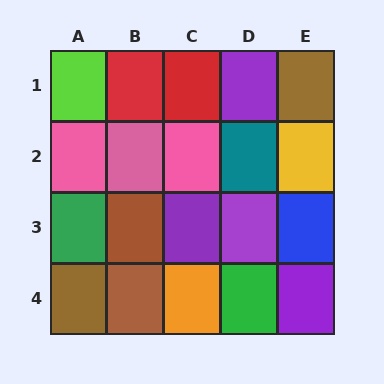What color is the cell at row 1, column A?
Lime.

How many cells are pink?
3 cells are pink.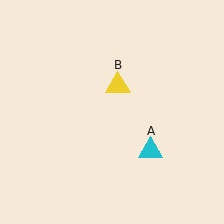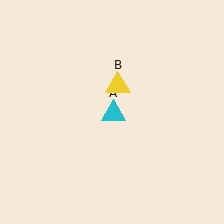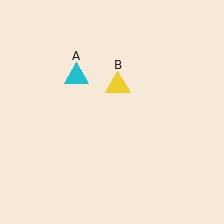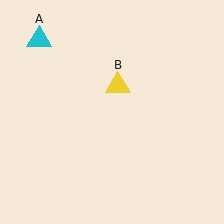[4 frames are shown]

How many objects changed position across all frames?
1 object changed position: cyan triangle (object A).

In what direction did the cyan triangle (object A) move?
The cyan triangle (object A) moved up and to the left.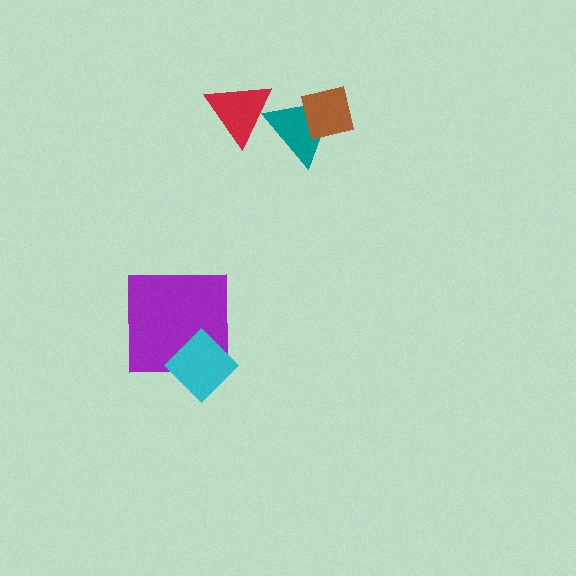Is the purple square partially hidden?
Yes, it is partially covered by another shape.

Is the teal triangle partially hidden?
Yes, it is partially covered by another shape.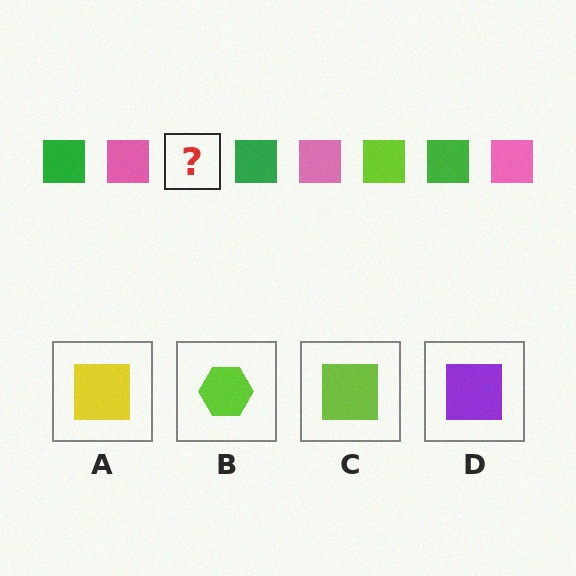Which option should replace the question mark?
Option C.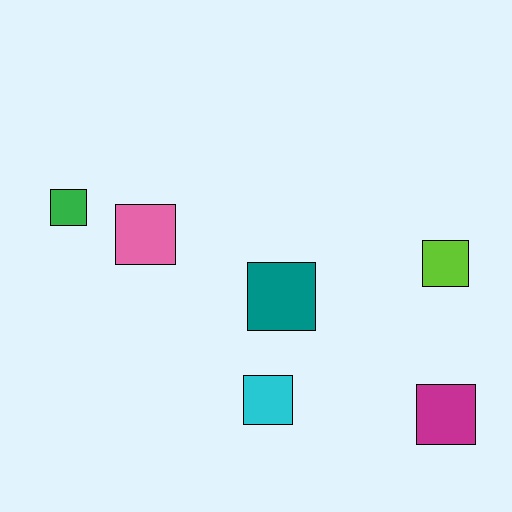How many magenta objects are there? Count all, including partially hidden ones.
There is 1 magenta object.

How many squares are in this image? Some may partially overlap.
There are 6 squares.